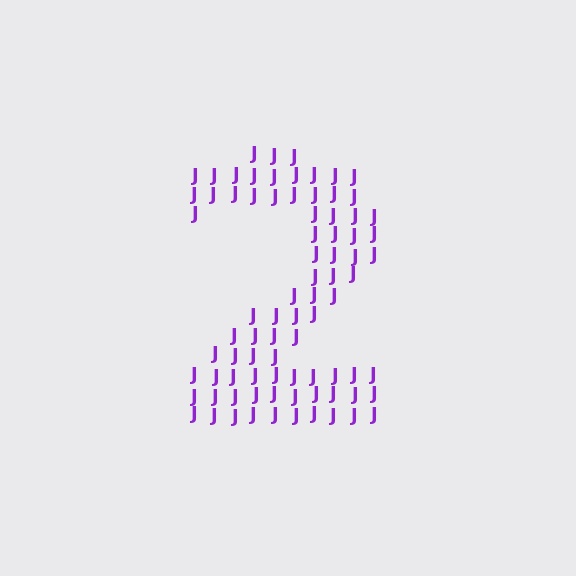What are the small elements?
The small elements are letter J's.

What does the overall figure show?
The overall figure shows the digit 2.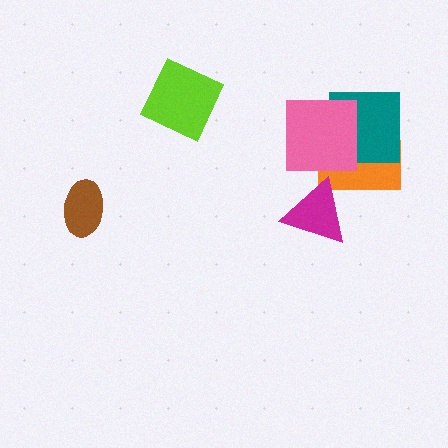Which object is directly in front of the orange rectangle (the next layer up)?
The teal square is directly in front of the orange rectangle.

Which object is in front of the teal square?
The pink square is in front of the teal square.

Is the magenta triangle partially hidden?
No, no other shape covers it.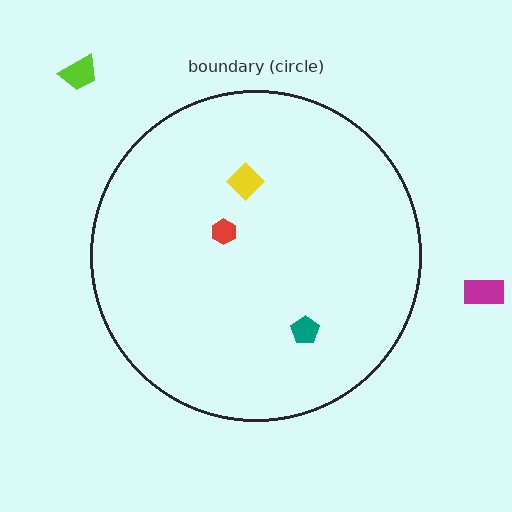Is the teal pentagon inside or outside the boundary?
Inside.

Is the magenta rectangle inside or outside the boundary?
Outside.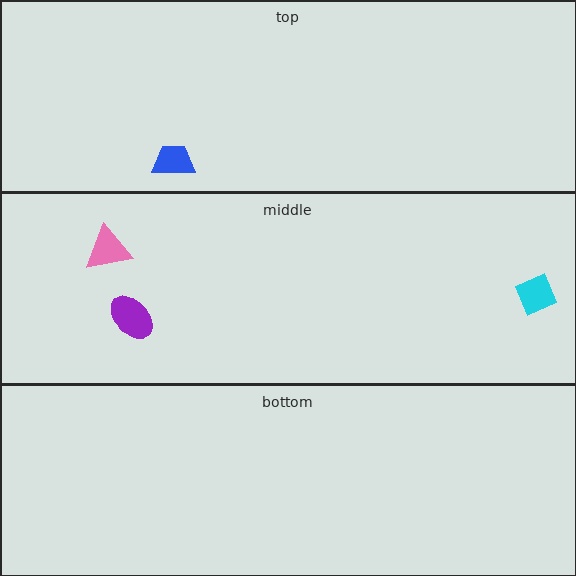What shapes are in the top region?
The blue trapezoid.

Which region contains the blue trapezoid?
The top region.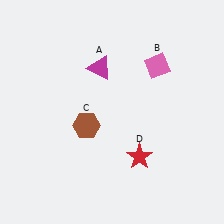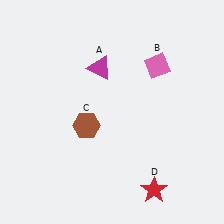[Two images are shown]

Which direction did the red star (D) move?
The red star (D) moved down.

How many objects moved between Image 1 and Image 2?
1 object moved between the two images.